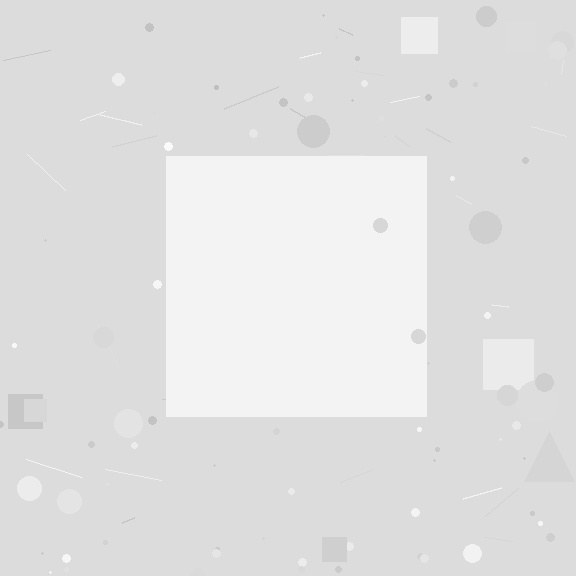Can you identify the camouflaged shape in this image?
The camouflaged shape is a square.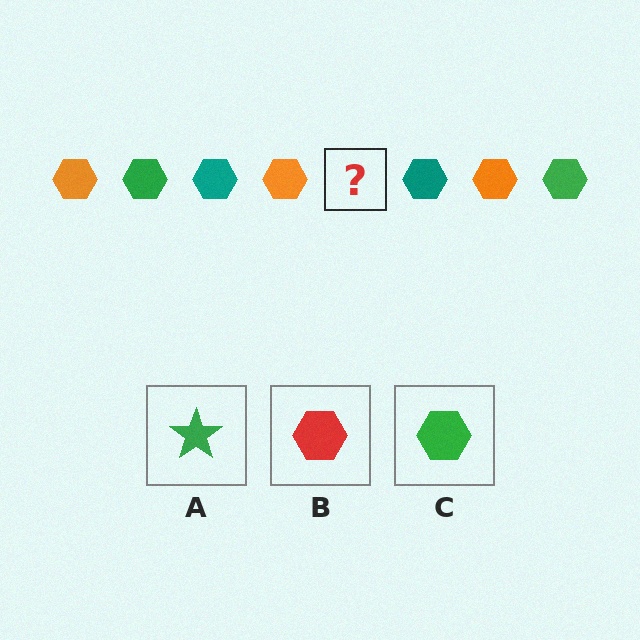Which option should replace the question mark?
Option C.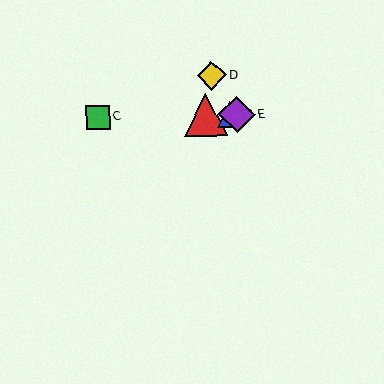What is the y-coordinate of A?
Object A is at y≈115.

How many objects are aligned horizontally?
4 objects (A, B, C, E) are aligned horizontally.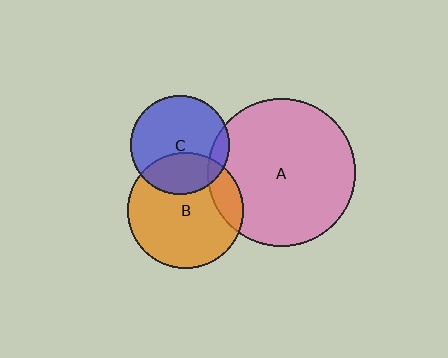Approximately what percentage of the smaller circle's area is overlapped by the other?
Approximately 15%.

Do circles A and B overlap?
Yes.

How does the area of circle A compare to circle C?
Approximately 2.2 times.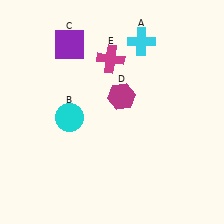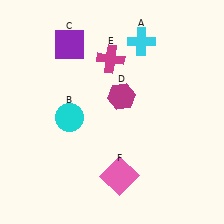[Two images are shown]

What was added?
A pink square (F) was added in Image 2.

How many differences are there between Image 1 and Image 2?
There is 1 difference between the two images.